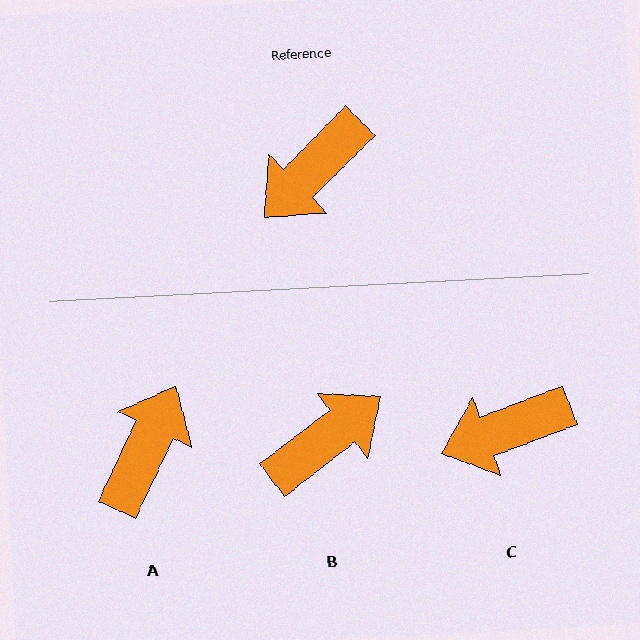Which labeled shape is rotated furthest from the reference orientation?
B, about 173 degrees away.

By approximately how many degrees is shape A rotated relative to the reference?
Approximately 161 degrees clockwise.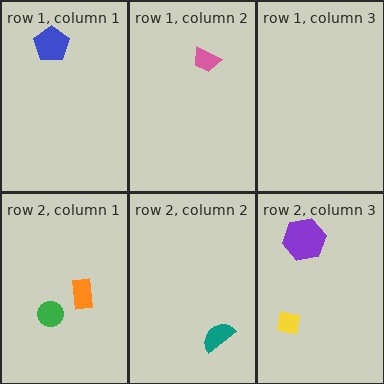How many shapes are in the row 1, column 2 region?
1.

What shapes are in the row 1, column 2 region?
The pink trapezoid.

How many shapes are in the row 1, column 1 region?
1.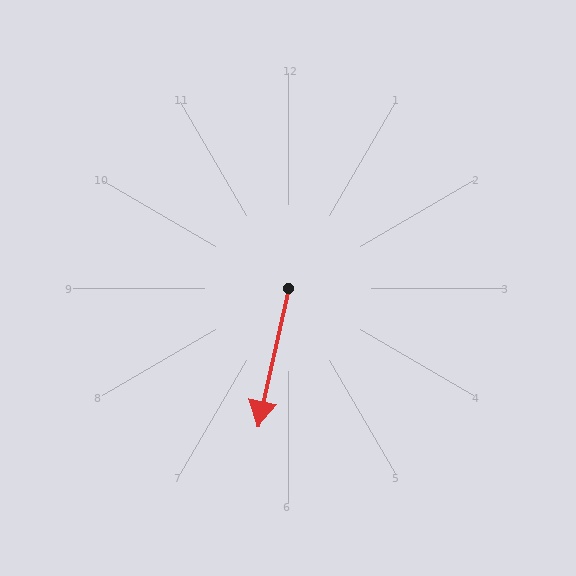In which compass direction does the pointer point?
South.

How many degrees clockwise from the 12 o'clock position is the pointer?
Approximately 193 degrees.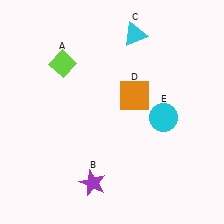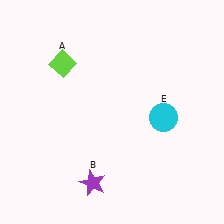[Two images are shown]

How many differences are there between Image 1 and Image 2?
There are 2 differences between the two images.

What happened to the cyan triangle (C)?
The cyan triangle (C) was removed in Image 2. It was in the top-right area of Image 1.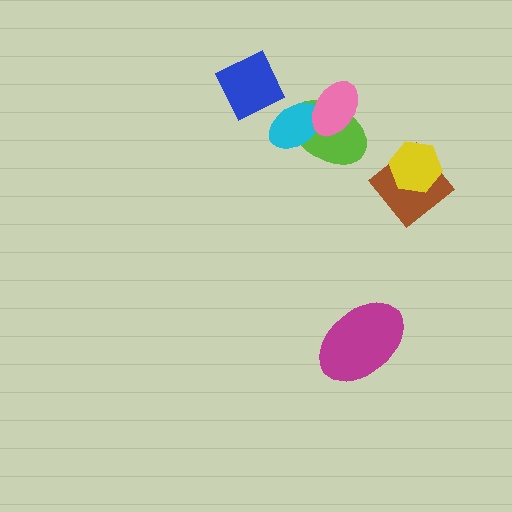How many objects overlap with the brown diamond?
1 object overlaps with the brown diamond.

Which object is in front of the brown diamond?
The yellow hexagon is in front of the brown diamond.